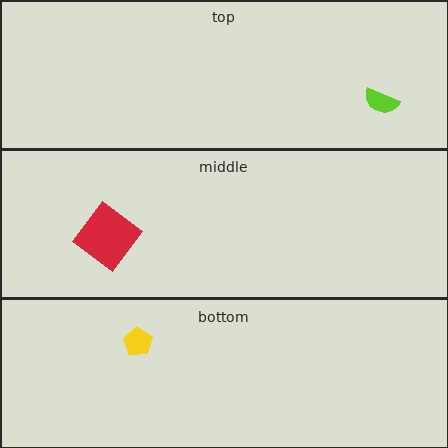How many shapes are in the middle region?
1.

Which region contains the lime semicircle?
The top region.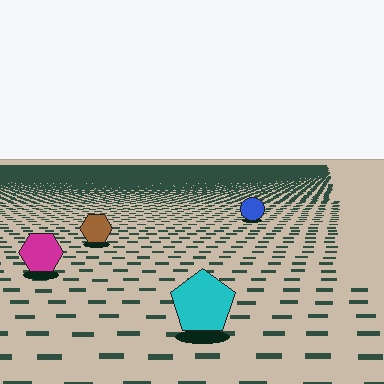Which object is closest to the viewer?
The cyan pentagon is closest. The texture marks near it are larger and more spread out.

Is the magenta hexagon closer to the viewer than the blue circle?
Yes. The magenta hexagon is closer — you can tell from the texture gradient: the ground texture is coarser near it.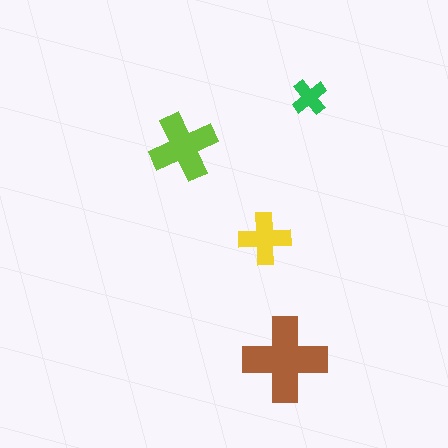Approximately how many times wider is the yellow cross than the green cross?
About 1.5 times wider.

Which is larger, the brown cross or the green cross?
The brown one.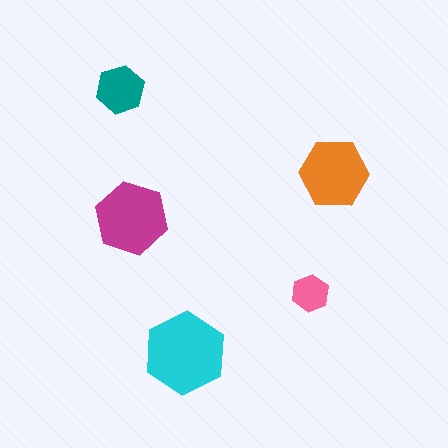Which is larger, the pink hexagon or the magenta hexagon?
The magenta one.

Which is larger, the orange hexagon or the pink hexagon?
The orange one.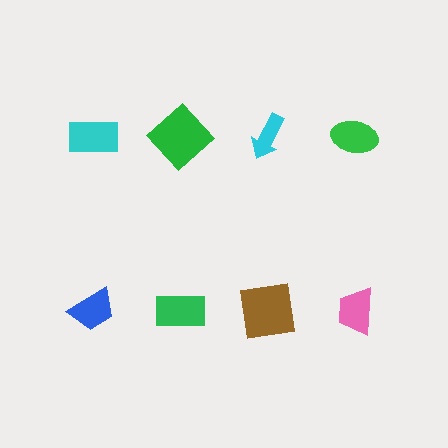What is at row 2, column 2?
A green rectangle.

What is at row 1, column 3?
A cyan arrow.